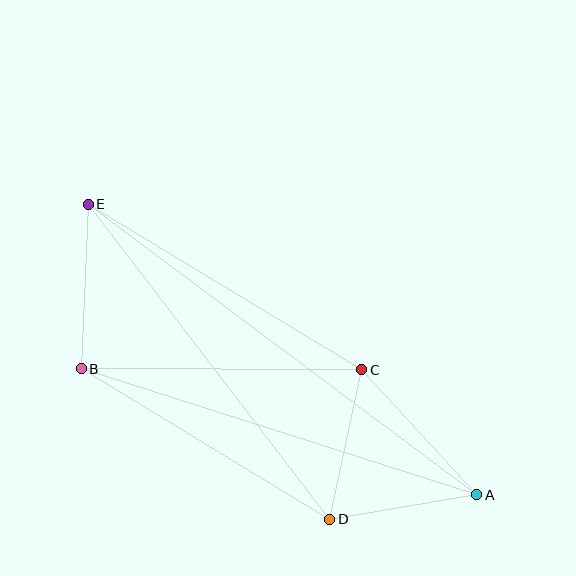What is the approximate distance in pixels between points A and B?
The distance between A and B is approximately 415 pixels.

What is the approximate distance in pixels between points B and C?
The distance between B and C is approximately 281 pixels.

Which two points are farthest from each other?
Points A and E are farthest from each other.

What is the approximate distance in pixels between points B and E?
The distance between B and E is approximately 164 pixels.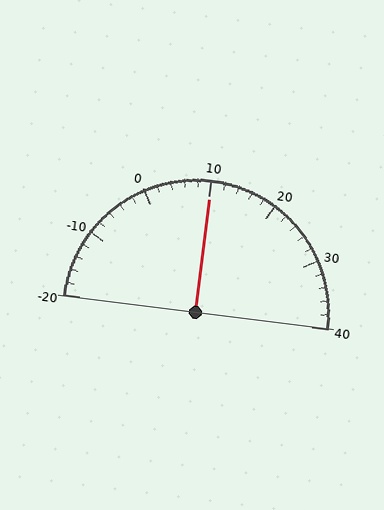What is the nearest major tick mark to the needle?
The nearest major tick mark is 10.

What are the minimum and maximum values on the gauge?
The gauge ranges from -20 to 40.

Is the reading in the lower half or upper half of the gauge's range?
The reading is in the upper half of the range (-20 to 40).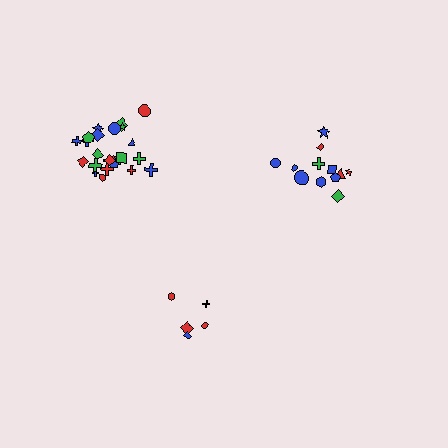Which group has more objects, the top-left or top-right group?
The top-left group.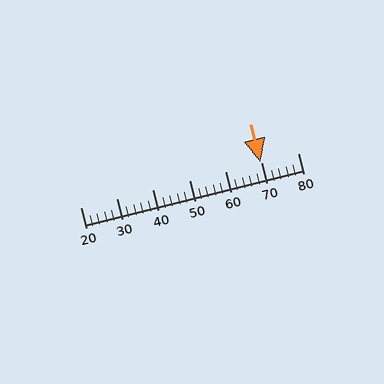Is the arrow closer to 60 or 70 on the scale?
The arrow is closer to 70.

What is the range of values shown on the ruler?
The ruler shows values from 20 to 80.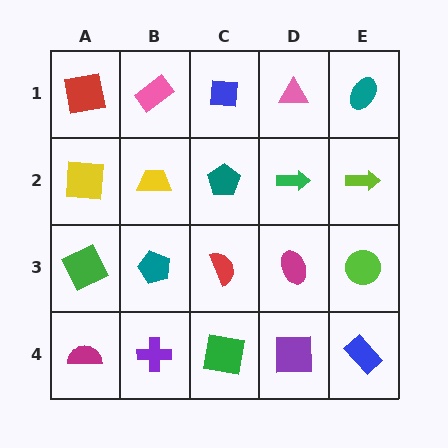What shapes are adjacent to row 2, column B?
A pink rectangle (row 1, column B), a teal pentagon (row 3, column B), a yellow square (row 2, column A), a teal pentagon (row 2, column C).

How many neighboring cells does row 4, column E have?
2.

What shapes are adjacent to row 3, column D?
A green arrow (row 2, column D), a purple square (row 4, column D), a red semicircle (row 3, column C), a lime circle (row 3, column E).